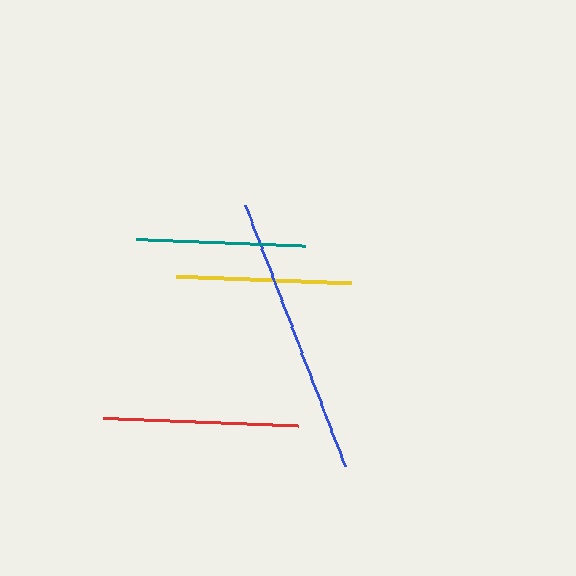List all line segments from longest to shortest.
From longest to shortest: blue, red, yellow, teal.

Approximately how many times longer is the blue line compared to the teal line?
The blue line is approximately 1.7 times the length of the teal line.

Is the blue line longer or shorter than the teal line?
The blue line is longer than the teal line.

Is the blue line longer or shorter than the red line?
The blue line is longer than the red line.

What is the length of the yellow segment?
The yellow segment is approximately 175 pixels long.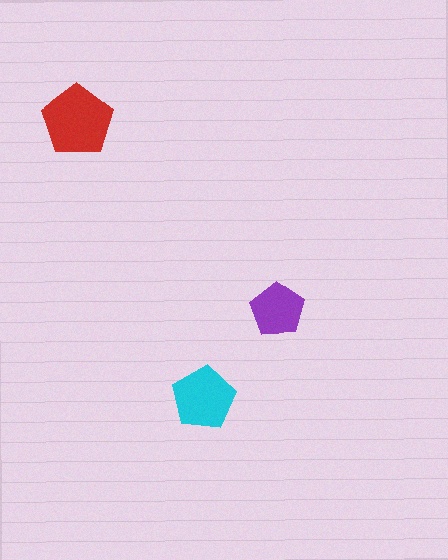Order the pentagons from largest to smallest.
the red one, the cyan one, the purple one.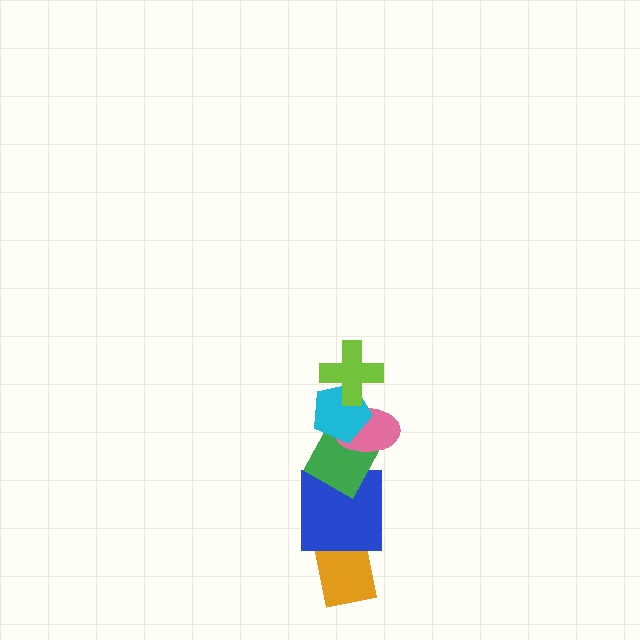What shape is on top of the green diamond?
The pink ellipse is on top of the green diamond.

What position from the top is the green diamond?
The green diamond is 4th from the top.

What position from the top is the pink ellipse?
The pink ellipse is 3rd from the top.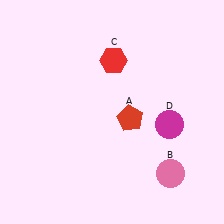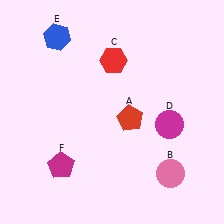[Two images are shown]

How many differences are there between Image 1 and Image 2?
There are 2 differences between the two images.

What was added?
A blue hexagon (E), a magenta pentagon (F) were added in Image 2.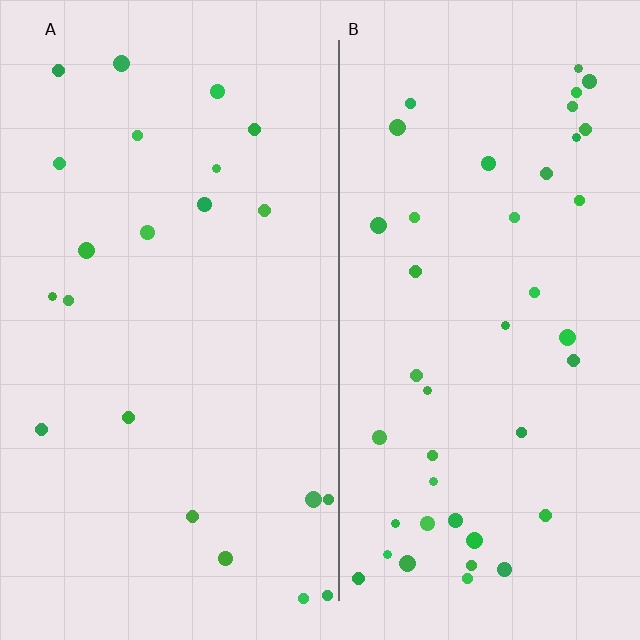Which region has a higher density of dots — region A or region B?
B (the right).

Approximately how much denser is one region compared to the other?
Approximately 2.0× — region B over region A.